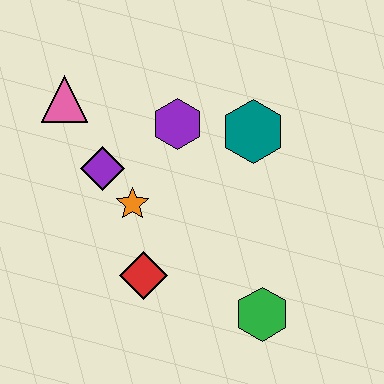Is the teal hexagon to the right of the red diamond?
Yes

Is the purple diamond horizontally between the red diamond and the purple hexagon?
No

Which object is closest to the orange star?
The purple diamond is closest to the orange star.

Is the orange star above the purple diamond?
No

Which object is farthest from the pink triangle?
The green hexagon is farthest from the pink triangle.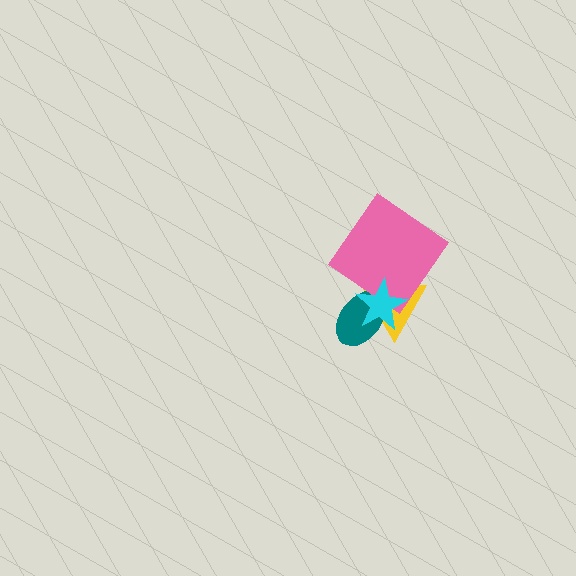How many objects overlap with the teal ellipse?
2 objects overlap with the teal ellipse.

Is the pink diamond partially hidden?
Yes, it is partially covered by another shape.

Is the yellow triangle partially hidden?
Yes, it is partially covered by another shape.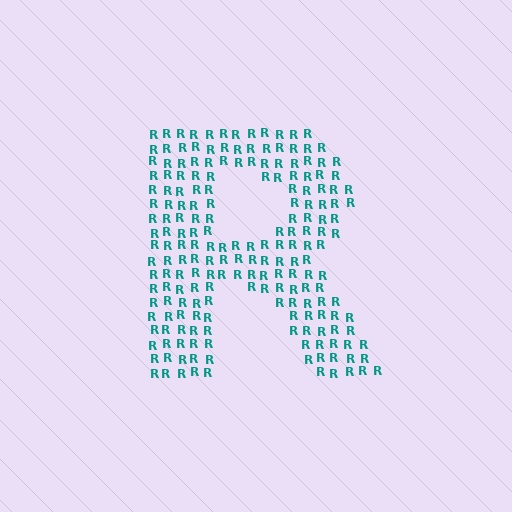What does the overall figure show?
The overall figure shows the letter R.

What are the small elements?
The small elements are letter R's.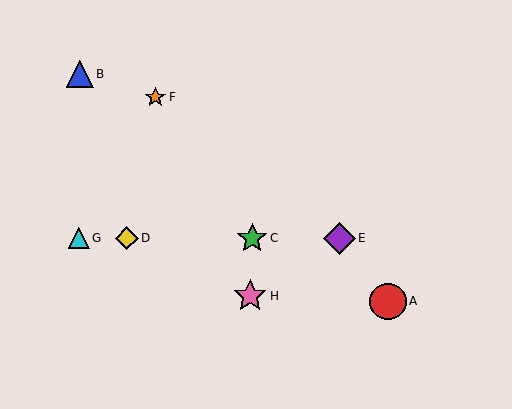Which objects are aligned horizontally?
Objects C, D, E, G are aligned horizontally.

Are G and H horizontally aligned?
No, G is at y≈238 and H is at y≈296.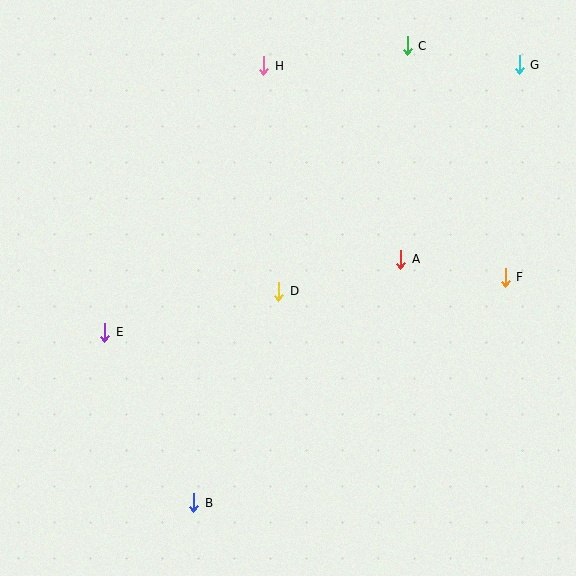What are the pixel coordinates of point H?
Point H is at (264, 66).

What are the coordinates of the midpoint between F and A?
The midpoint between F and A is at (453, 268).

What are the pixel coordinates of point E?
Point E is at (105, 332).